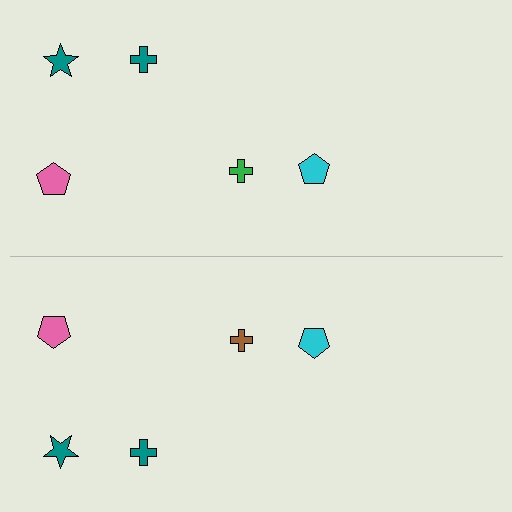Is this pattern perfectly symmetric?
No, the pattern is not perfectly symmetric. The brown cross on the bottom side breaks the symmetry — its mirror counterpart is green.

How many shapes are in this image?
There are 10 shapes in this image.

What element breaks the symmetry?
The brown cross on the bottom side breaks the symmetry — its mirror counterpart is green.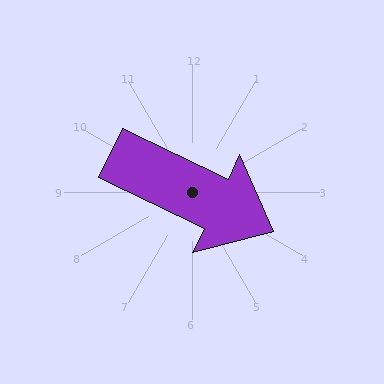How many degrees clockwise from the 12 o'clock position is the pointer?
Approximately 116 degrees.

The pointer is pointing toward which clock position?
Roughly 4 o'clock.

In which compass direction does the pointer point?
Southeast.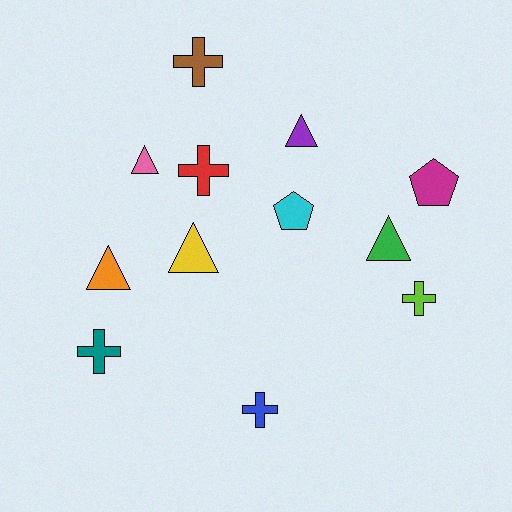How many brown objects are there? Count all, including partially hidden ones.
There is 1 brown object.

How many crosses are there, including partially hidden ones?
There are 5 crosses.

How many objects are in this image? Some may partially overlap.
There are 12 objects.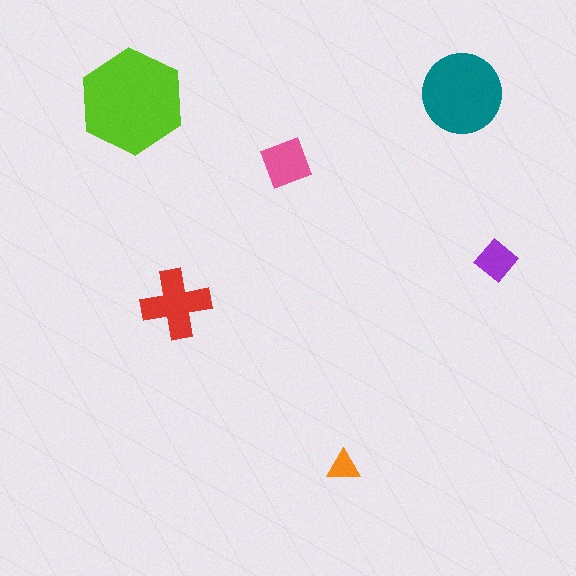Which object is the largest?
The lime hexagon.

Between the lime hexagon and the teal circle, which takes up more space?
The lime hexagon.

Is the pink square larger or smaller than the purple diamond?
Larger.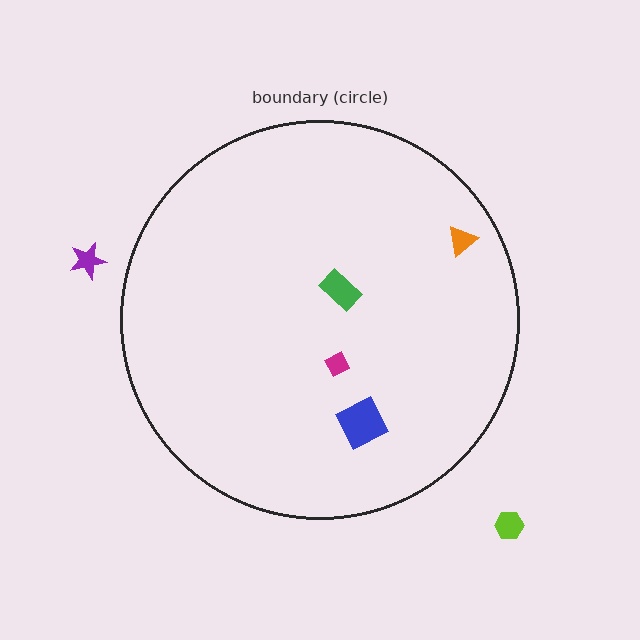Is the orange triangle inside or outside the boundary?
Inside.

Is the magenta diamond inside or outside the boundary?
Inside.